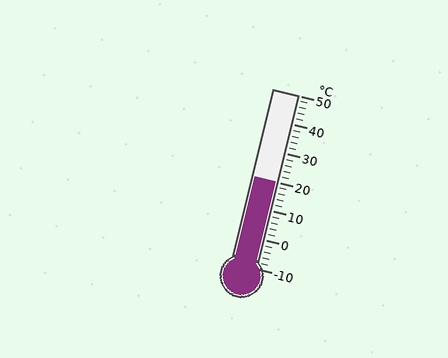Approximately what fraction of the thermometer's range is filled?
The thermometer is filled to approximately 50% of its range.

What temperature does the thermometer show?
The thermometer shows approximately 20°C.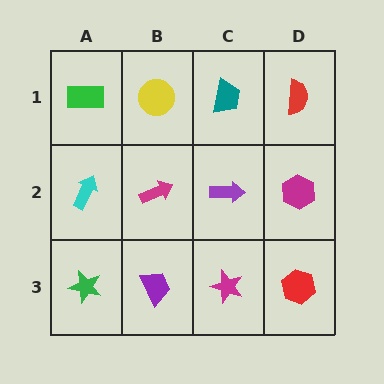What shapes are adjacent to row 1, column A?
A cyan arrow (row 2, column A), a yellow circle (row 1, column B).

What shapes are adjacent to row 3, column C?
A purple arrow (row 2, column C), a purple trapezoid (row 3, column B), a red hexagon (row 3, column D).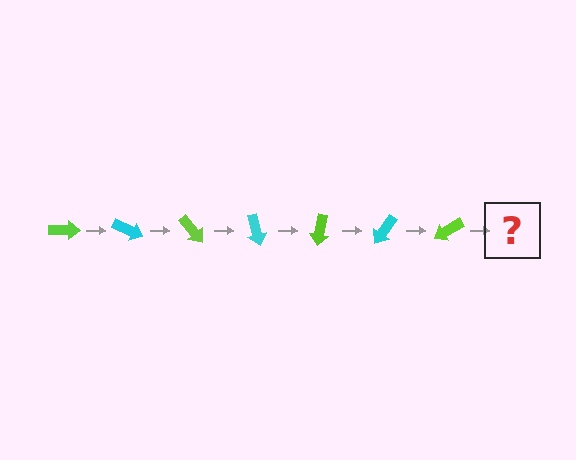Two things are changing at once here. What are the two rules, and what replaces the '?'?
The two rules are that it rotates 25 degrees each step and the color cycles through lime and cyan. The '?' should be a cyan arrow, rotated 175 degrees from the start.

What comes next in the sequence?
The next element should be a cyan arrow, rotated 175 degrees from the start.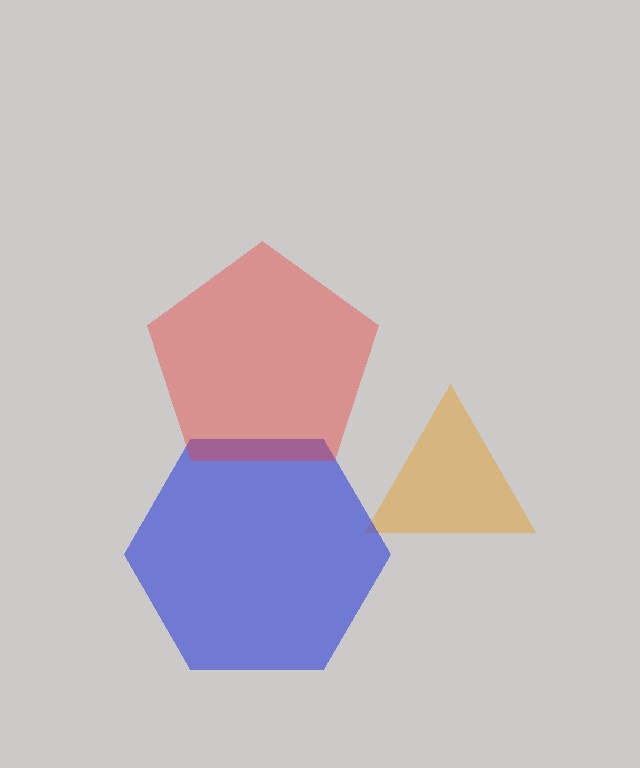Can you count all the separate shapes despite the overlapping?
Yes, there are 3 separate shapes.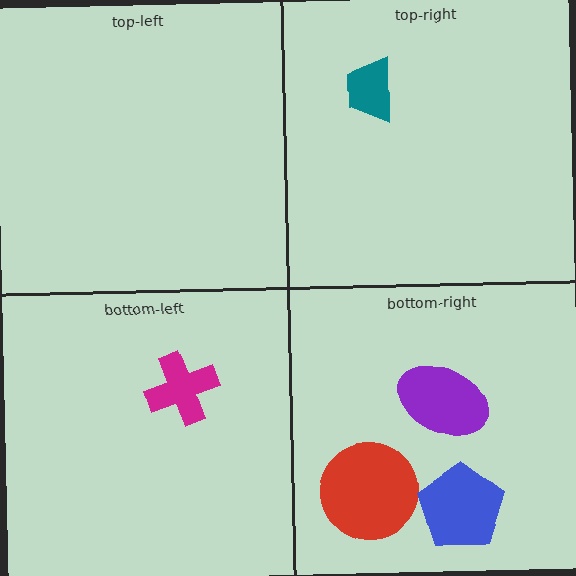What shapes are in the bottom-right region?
The red circle, the purple ellipse, the blue pentagon.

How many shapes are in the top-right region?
1.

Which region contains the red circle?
The bottom-right region.